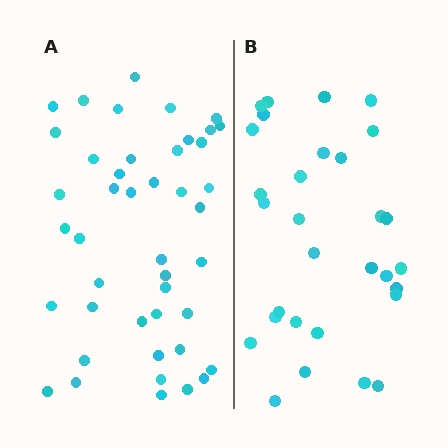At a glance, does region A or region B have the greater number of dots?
Region A (the left region) has more dots.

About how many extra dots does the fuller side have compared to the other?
Region A has approximately 15 more dots than region B.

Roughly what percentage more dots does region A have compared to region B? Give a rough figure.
About 45% more.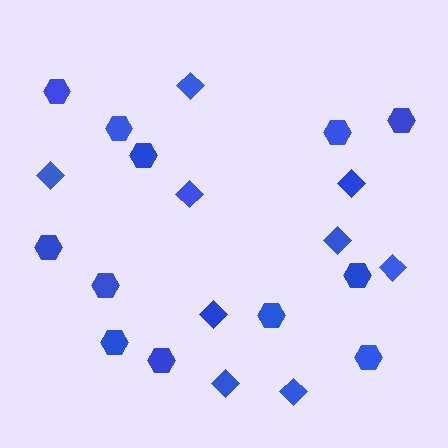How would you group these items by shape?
There are 2 groups: one group of diamonds (9) and one group of hexagons (12).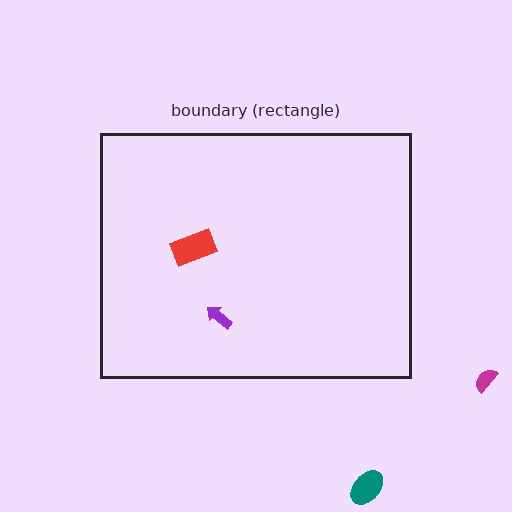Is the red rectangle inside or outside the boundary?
Inside.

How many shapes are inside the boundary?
2 inside, 2 outside.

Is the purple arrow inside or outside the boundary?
Inside.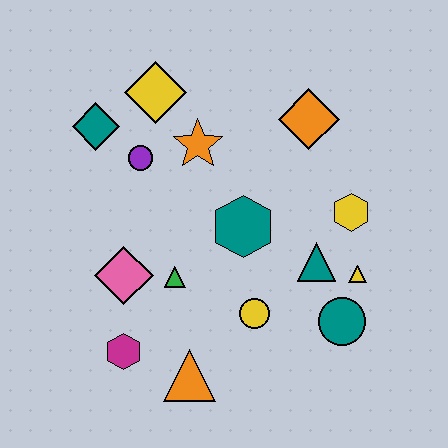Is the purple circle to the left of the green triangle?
Yes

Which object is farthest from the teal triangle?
The teal diamond is farthest from the teal triangle.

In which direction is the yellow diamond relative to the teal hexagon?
The yellow diamond is above the teal hexagon.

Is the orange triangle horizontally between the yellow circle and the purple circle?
Yes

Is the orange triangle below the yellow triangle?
Yes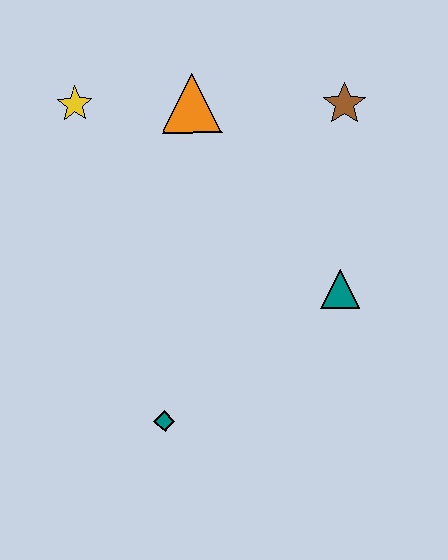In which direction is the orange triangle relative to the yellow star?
The orange triangle is to the right of the yellow star.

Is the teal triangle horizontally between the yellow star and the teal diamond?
No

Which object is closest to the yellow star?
The orange triangle is closest to the yellow star.